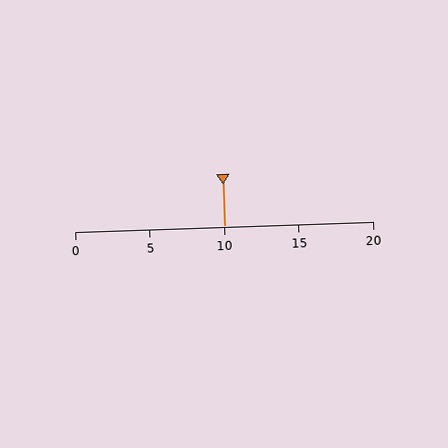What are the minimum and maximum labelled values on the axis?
The axis runs from 0 to 20.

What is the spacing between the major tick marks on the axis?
The major ticks are spaced 5 apart.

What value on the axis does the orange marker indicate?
The marker indicates approximately 10.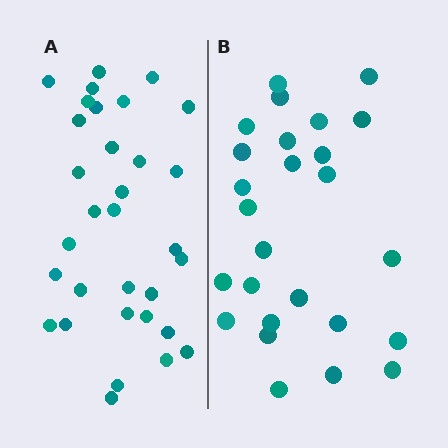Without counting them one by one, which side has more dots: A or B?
Region A (the left region) has more dots.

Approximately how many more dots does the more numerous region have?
Region A has about 6 more dots than region B.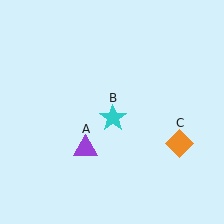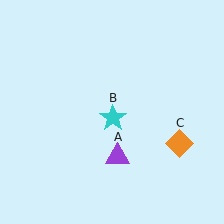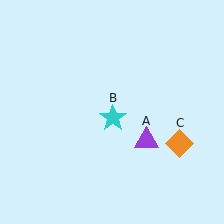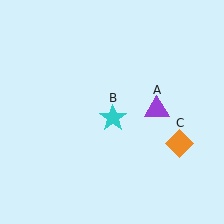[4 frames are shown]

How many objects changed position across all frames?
1 object changed position: purple triangle (object A).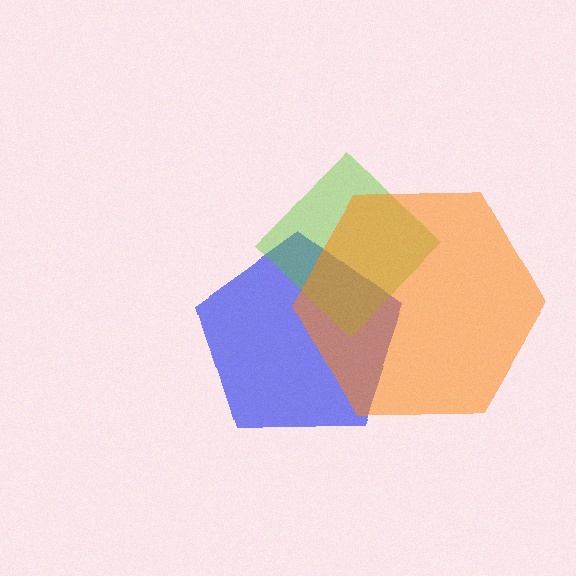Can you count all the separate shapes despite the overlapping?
Yes, there are 3 separate shapes.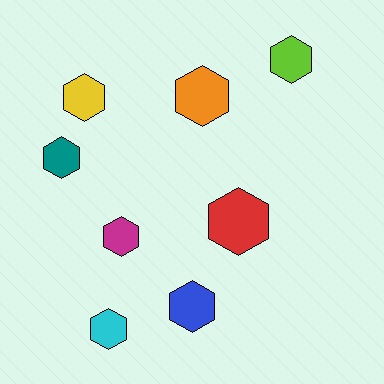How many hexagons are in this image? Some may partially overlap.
There are 8 hexagons.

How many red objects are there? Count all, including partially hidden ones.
There is 1 red object.